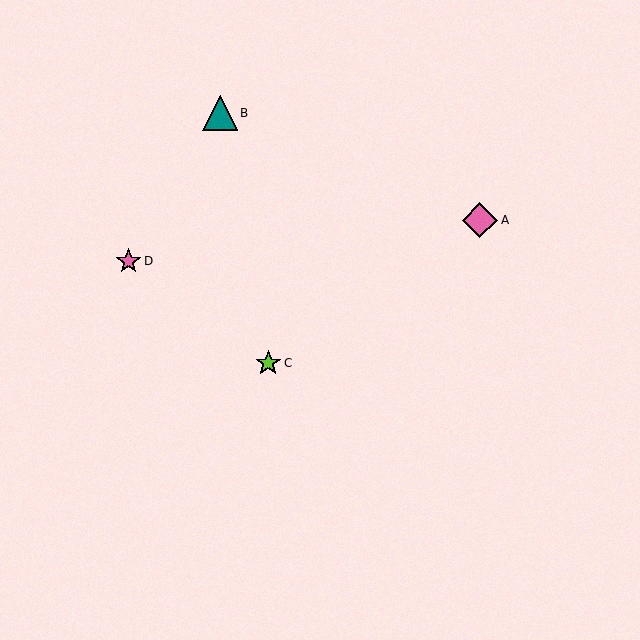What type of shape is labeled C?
Shape C is a lime star.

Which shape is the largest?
The pink diamond (labeled A) is the largest.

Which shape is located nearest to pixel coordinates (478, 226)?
The pink diamond (labeled A) at (480, 220) is nearest to that location.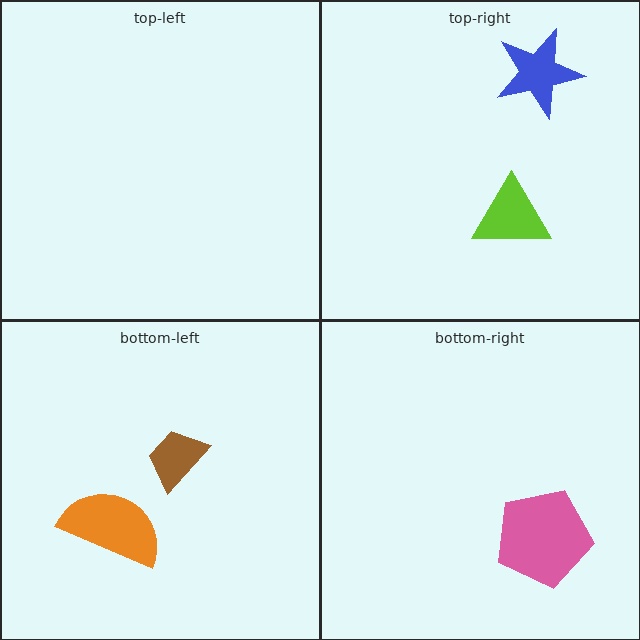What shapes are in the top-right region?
The lime triangle, the blue star.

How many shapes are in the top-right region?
2.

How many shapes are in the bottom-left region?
2.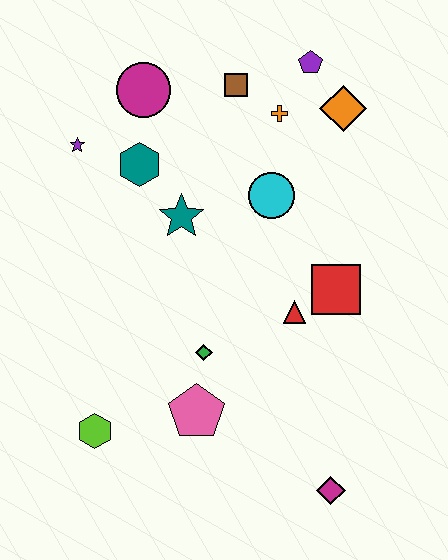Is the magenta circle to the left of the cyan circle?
Yes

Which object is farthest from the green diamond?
The purple pentagon is farthest from the green diamond.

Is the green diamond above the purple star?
No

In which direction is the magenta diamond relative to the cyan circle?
The magenta diamond is below the cyan circle.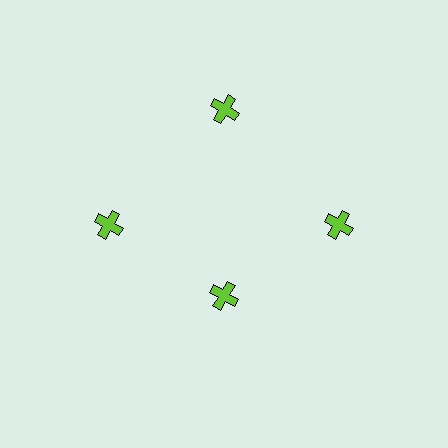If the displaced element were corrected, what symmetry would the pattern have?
It would have 4-fold rotational symmetry — the pattern would map onto itself every 90 degrees.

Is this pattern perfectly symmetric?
No. The 4 lime crosses are arranged in a ring, but one element near the 6 o'clock position is pulled inward toward the center, breaking the 4-fold rotational symmetry.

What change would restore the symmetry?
The symmetry would be restored by moving it outward, back onto the ring so that all 4 crosses sit at equal angles and equal distance from the center.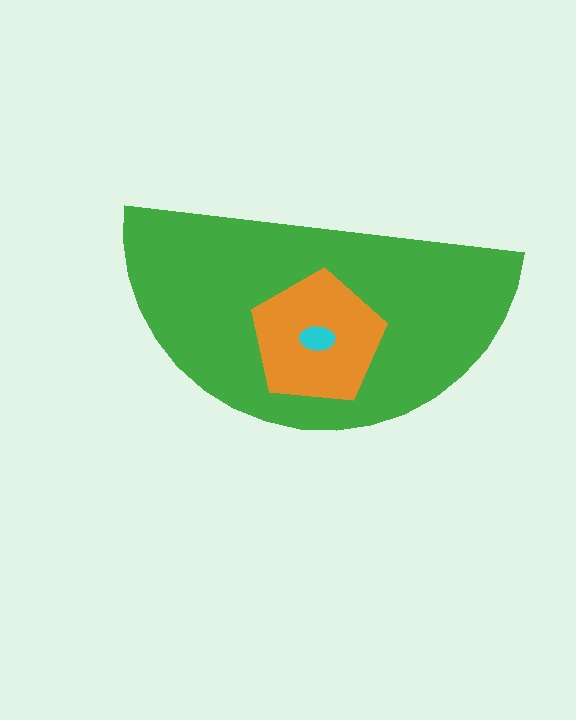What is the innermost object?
The cyan ellipse.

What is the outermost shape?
The green semicircle.